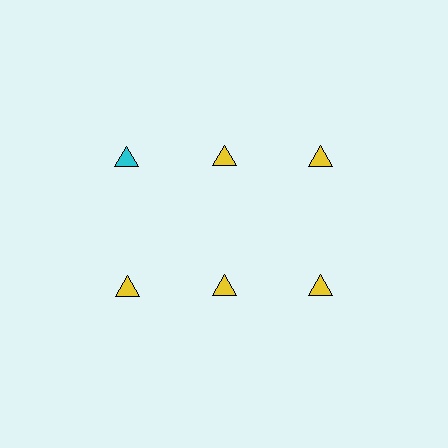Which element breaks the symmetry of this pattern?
The cyan triangle in the top row, leftmost column breaks the symmetry. All other shapes are yellow triangles.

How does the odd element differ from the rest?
It has a different color: cyan instead of yellow.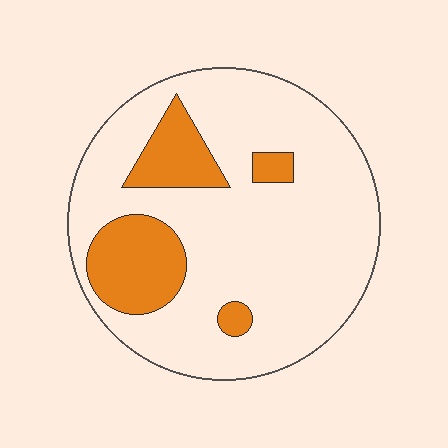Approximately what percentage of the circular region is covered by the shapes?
Approximately 20%.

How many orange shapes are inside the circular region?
4.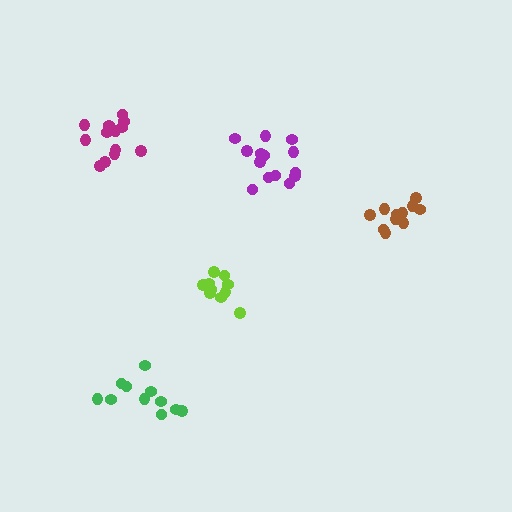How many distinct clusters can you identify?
There are 5 distinct clusters.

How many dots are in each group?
Group 1: 13 dots, Group 2: 10 dots, Group 3: 14 dots, Group 4: 11 dots, Group 5: 11 dots (59 total).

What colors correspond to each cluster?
The clusters are colored: magenta, lime, purple, green, brown.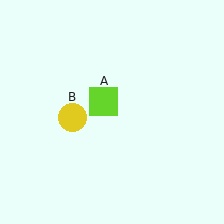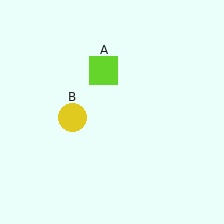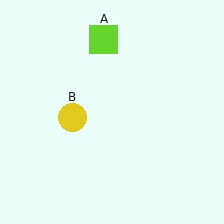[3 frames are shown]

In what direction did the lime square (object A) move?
The lime square (object A) moved up.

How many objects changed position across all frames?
1 object changed position: lime square (object A).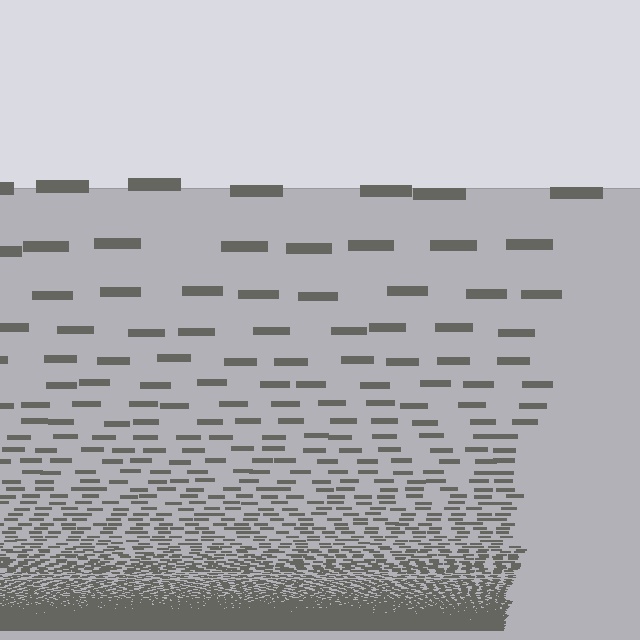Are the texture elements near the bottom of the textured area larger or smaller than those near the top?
Smaller. The gradient is inverted — elements near the bottom are smaller and denser.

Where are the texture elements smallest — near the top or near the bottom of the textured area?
Near the bottom.